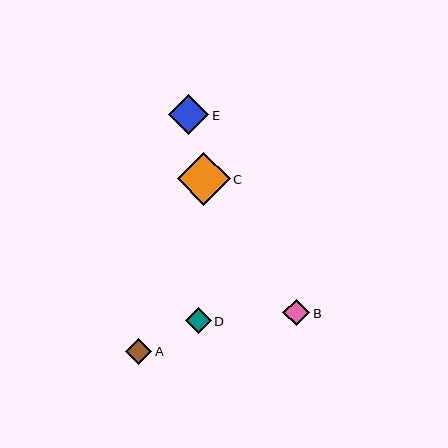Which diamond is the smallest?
Diamond D is the smallest with a size of approximately 26 pixels.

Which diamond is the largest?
Diamond C is the largest with a size of approximately 53 pixels.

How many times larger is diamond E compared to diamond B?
Diamond E is approximately 1.5 times the size of diamond B.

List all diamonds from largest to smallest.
From largest to smallest: C, E, B, A, D.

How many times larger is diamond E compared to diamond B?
Diamond E is approximately 1.5 times the size of diamond B.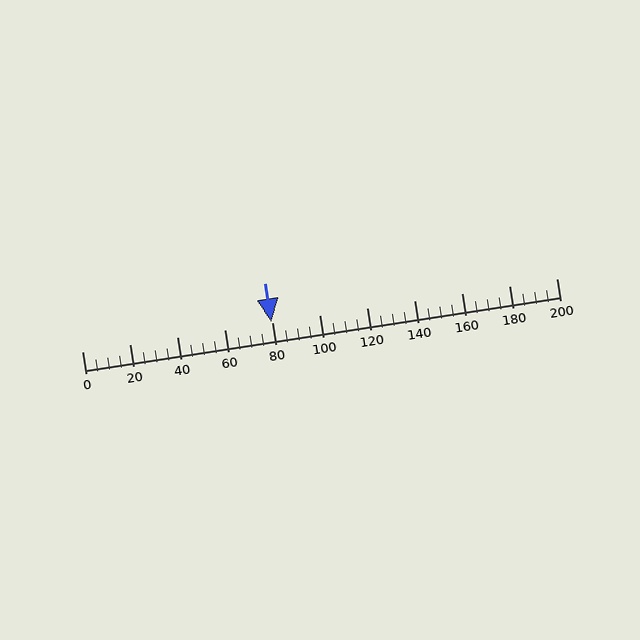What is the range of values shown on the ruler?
The ruler shows values from 0 to 200.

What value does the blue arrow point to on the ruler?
The blue arrow points to approximately 80.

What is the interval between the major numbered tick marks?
The major tick marks are spaced 20 units apart.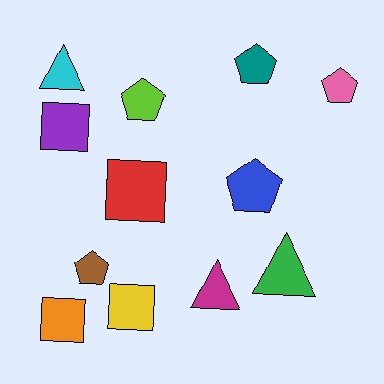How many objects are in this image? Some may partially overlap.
There are 12 objects.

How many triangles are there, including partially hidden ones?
There are 3 triangles.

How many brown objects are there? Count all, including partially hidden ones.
There is 1 brown object.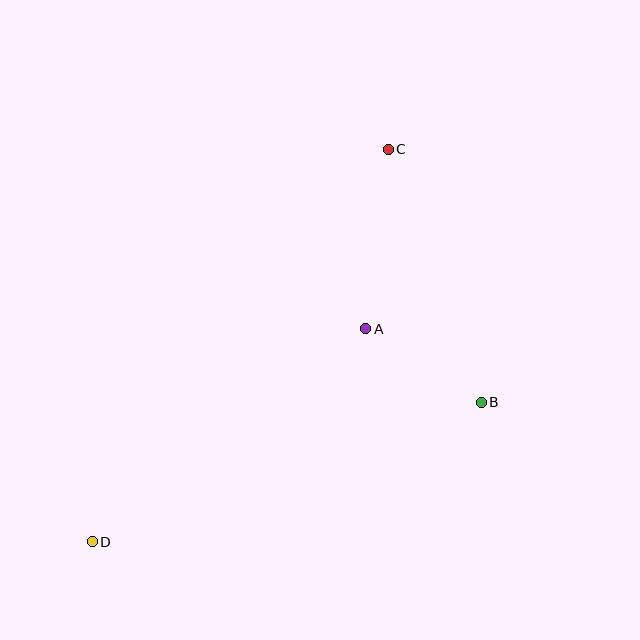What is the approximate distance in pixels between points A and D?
The distance between A and D is approximately 346 pixels.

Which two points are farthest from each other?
Points C and D are farthest from each other.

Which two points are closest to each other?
Points A and B are closest to each other.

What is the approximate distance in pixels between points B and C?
The distance between B and C is approximately 269 pixels.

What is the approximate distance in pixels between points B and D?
The distance between B and D is approximately 413 pixels.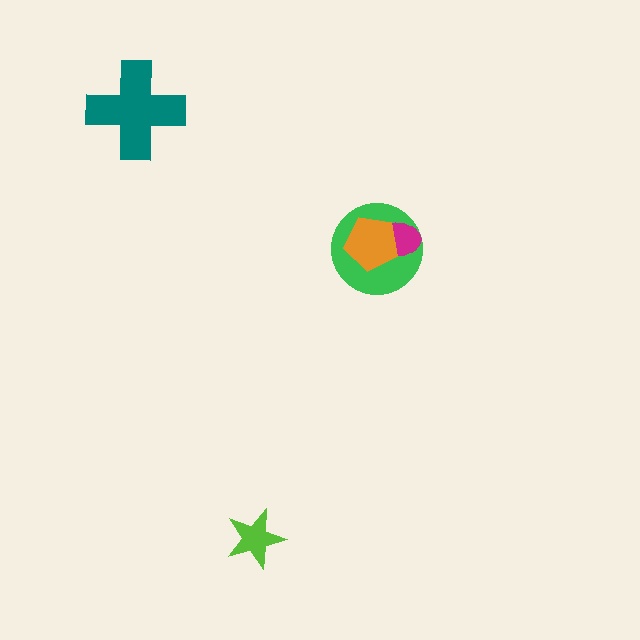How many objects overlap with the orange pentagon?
2 objects overlap with the orange pentagon.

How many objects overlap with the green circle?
2 objects overlap with the green circle.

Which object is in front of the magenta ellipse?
The orange pentagon is in front of the magenta ellipse.